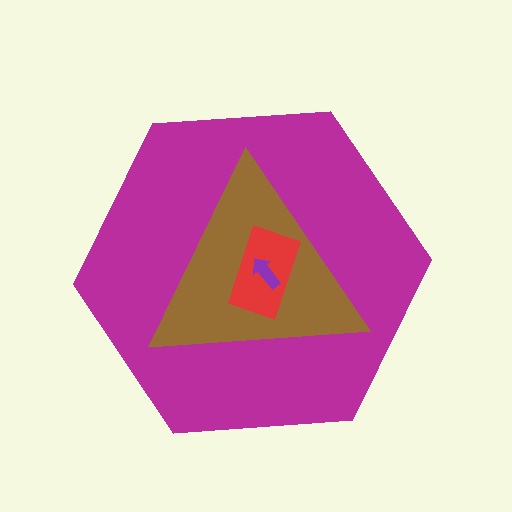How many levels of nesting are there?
4.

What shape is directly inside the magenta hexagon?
The brown triangle.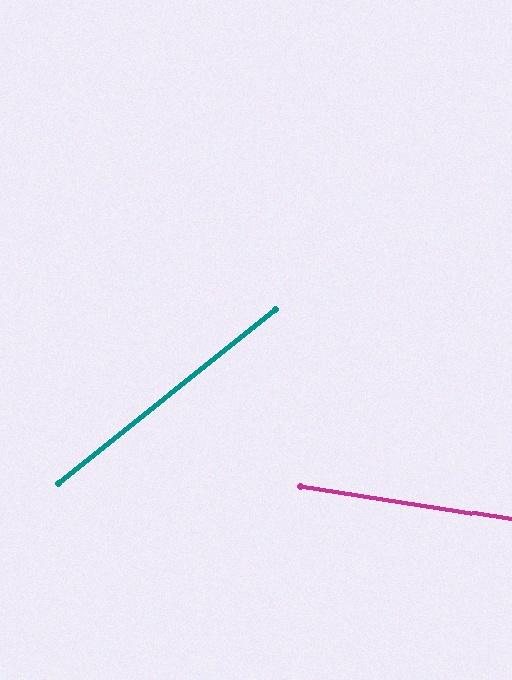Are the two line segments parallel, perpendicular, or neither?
Neither parallel nor perpendicular — they differ by about 48°.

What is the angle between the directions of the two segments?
Approximately 48 degrees.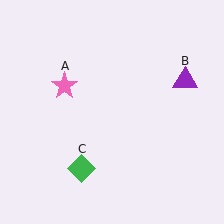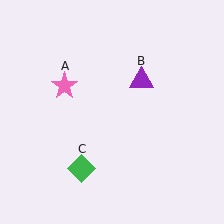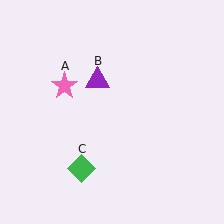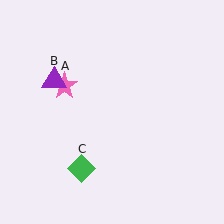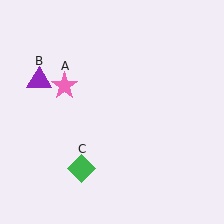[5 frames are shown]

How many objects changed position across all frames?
1 object changed position: purple triangle (object B).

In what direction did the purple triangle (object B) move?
The purple triangle (object B) moved left.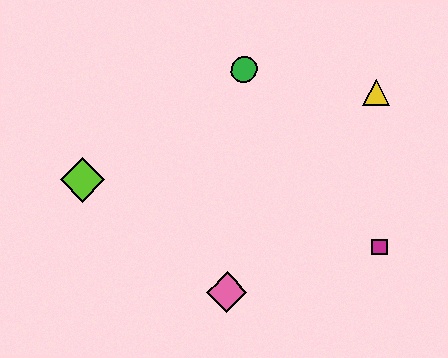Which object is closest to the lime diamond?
The pink diamond is closest to the lime diamond.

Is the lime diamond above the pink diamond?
Yes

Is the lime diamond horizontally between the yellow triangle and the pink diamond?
No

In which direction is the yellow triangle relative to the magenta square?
The yellow triangle is above the magenta square.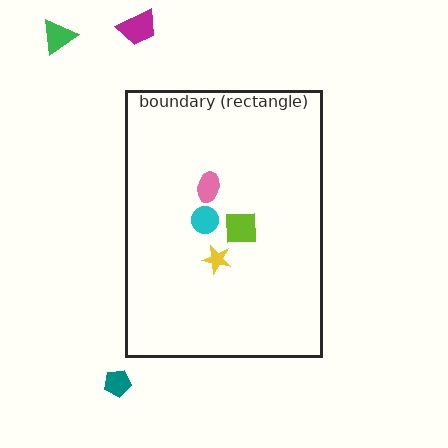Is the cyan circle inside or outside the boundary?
Inside.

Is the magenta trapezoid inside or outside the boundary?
Outside.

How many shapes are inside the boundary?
4 inside, 3 outside.